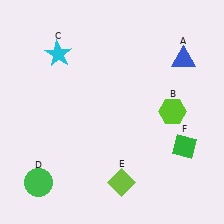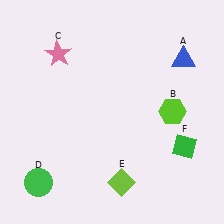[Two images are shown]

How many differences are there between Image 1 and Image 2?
There is 1 difference between the two images.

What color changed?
The star (C) changed from cyan in Image 1 to pink in Image 2.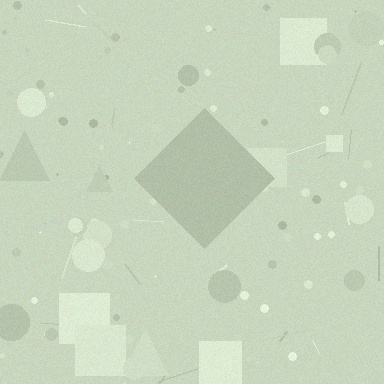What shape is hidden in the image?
A diamond is hidden in the image.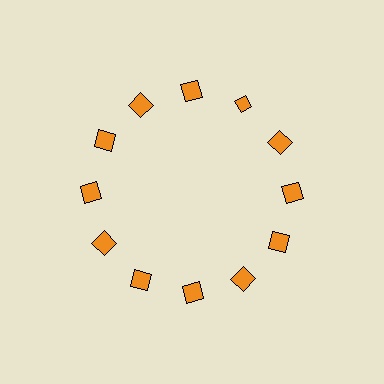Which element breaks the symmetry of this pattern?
The orange diamond at roughly the 1 o'clock position breaks the symmetry. All other shapes are orange squares.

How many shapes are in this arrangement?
There are 12 shapes arranged in a ring pattern.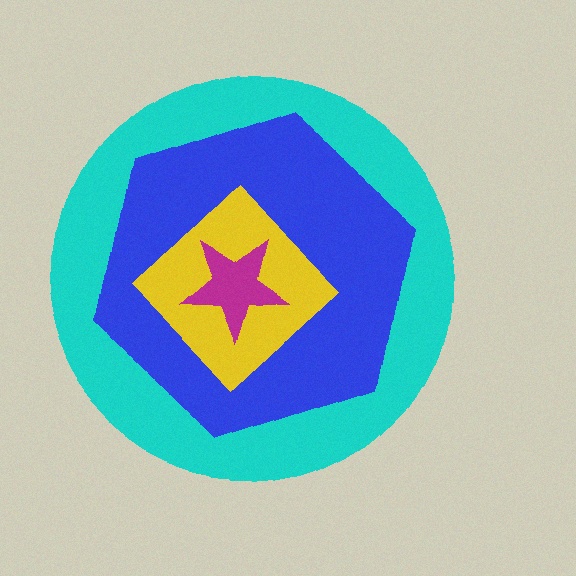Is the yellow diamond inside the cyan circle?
Yes.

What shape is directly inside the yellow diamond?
The magenta star.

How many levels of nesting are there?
4.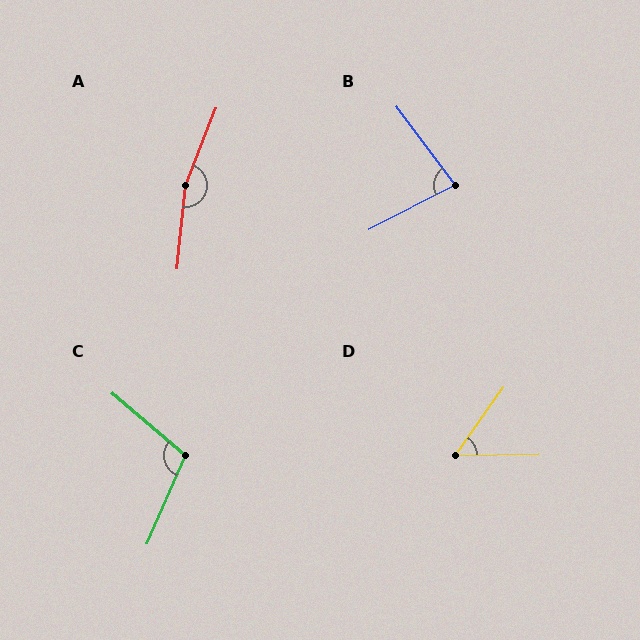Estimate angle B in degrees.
Approximately 81 degrees.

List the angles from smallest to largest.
D (53°), B (81°), C (107°), A (164°).